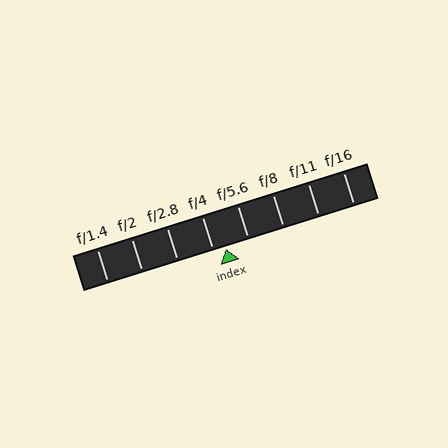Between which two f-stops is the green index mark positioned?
The index mark is between f/4 and f/5.6.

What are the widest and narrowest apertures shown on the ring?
The widest aperture shown is f/1.4 and the narrowest is f/16.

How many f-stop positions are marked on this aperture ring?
There are 8 f-stop positions marked.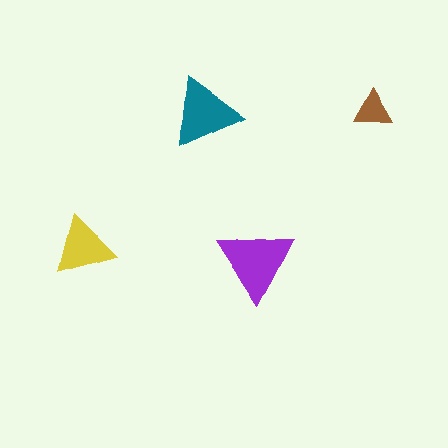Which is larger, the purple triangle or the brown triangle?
The purple one.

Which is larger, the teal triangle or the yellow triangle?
The teal one.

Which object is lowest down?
The purple triangle is bottommost.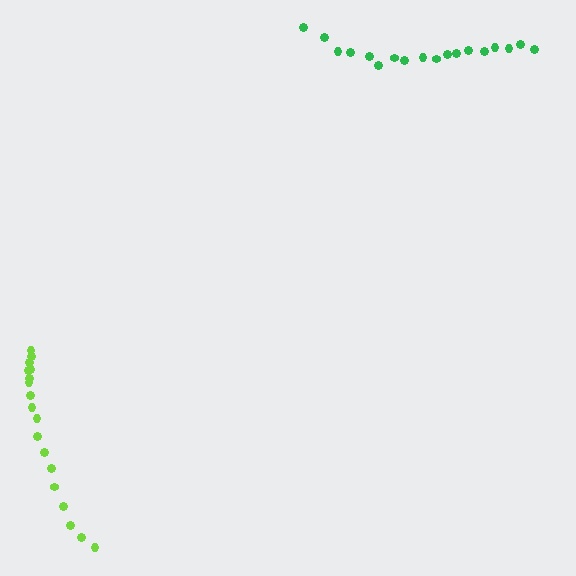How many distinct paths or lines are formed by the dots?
There are 2 distinct paths.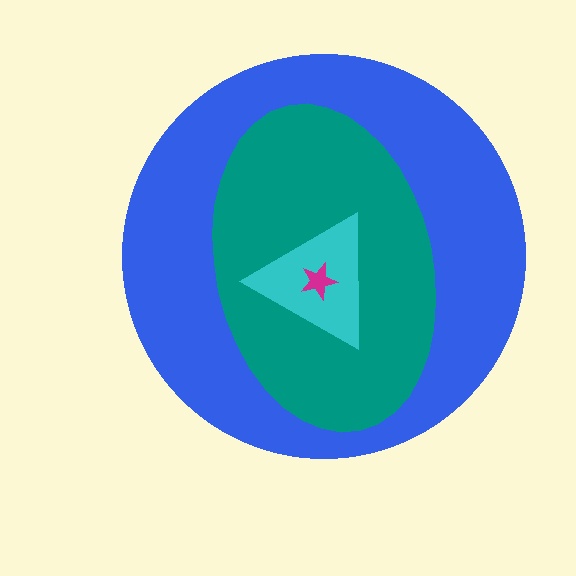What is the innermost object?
The magenta star.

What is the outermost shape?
The blue circle.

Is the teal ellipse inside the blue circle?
Yes.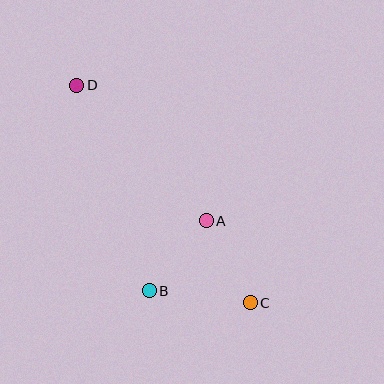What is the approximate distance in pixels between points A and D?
The distance between A and D is approximately 187 pixels.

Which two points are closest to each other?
Points A and B are closest to each other.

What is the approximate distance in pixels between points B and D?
The distance between B and D is approximately 218 pixels.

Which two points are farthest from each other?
Points C and D are farthest from each other.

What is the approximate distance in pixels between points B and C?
The distance between B and C is approximately 101 pixels.